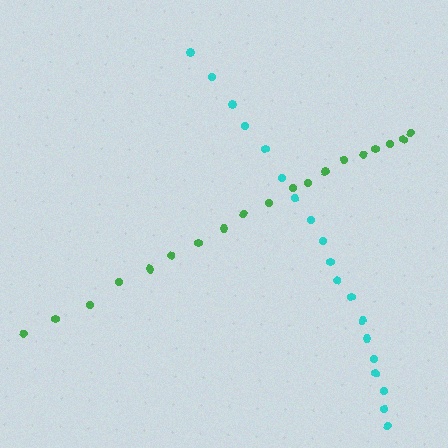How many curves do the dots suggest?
There are 2 distinct paths.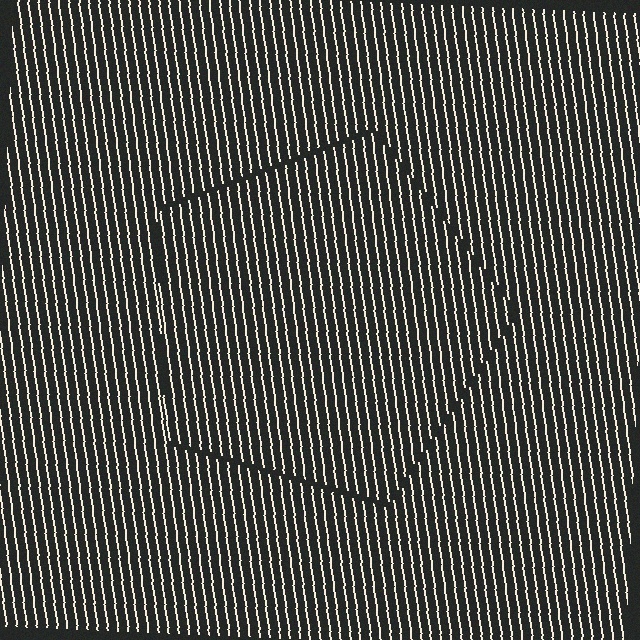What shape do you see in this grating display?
An illusory pentagon. The interior of the shape contains the same grating, shifted by half a period — the contour is defined by the phase discontinuity where line-ends from the inner and outer gratings abut.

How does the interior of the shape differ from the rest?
The interior of the shape contains the same grating, shifted by half a period — the contour is defined by the phase discontinuity where line-ends from the inner and outer gratings abut.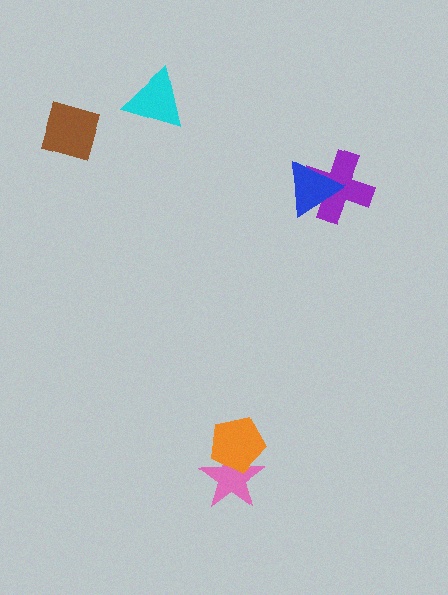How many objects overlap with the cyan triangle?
0 objects overlap with the cyan triangle.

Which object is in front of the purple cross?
The blue triangle is in front of the purple cross.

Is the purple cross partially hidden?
Yes, it is partially covered by another shape.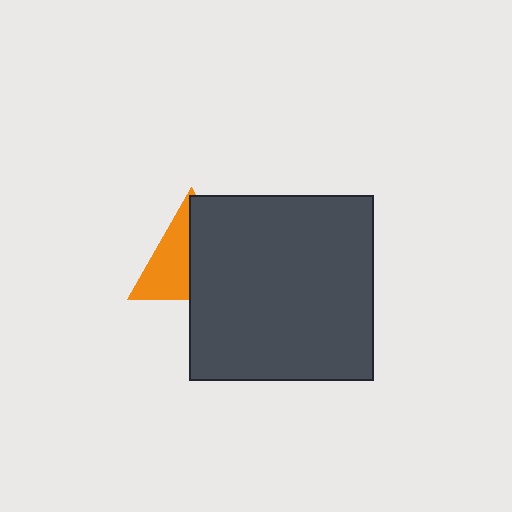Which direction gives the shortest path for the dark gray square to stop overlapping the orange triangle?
Moving right gives the shortest separation.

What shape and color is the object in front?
The object in front is a dark gray square.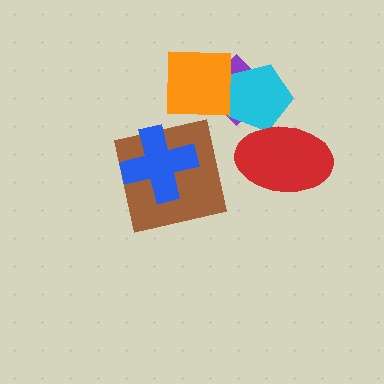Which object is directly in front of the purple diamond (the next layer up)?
The cyan pentagon is directly in front of the purple diamond.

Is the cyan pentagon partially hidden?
Yes, it is partially covered by another shape.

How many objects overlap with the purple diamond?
2 objects overlap with the purple diamond.